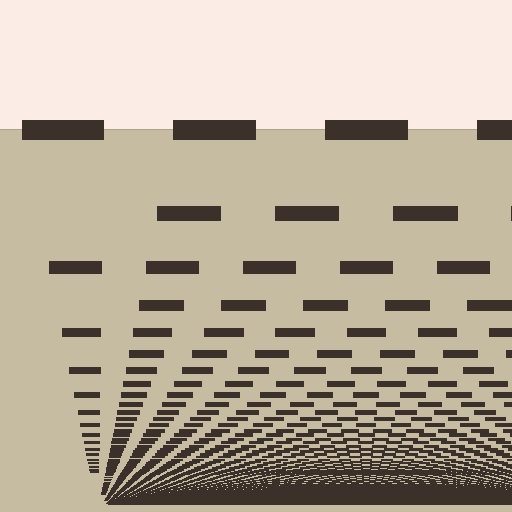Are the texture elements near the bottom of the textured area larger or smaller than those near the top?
Smaller. The gradient is inverted — elements near the bottom are smaller and denser.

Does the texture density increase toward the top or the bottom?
Density increases toward the bottom.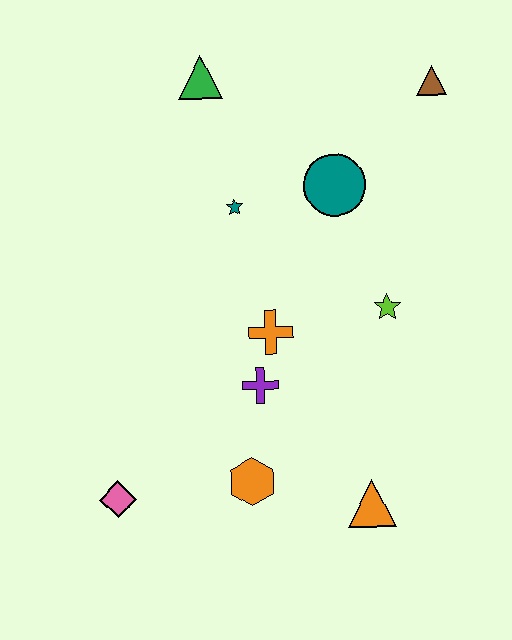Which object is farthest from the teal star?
The orange triangle is farthest from the teal star.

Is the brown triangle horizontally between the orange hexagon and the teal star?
No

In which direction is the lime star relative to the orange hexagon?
The lime star is above the orange hexagon.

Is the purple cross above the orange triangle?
Yes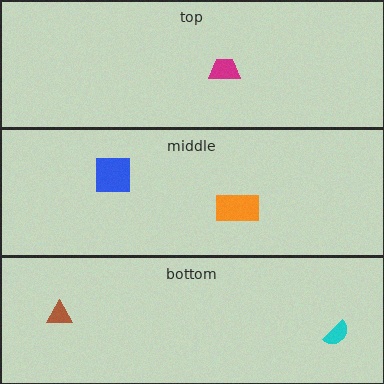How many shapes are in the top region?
1.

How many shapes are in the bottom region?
2.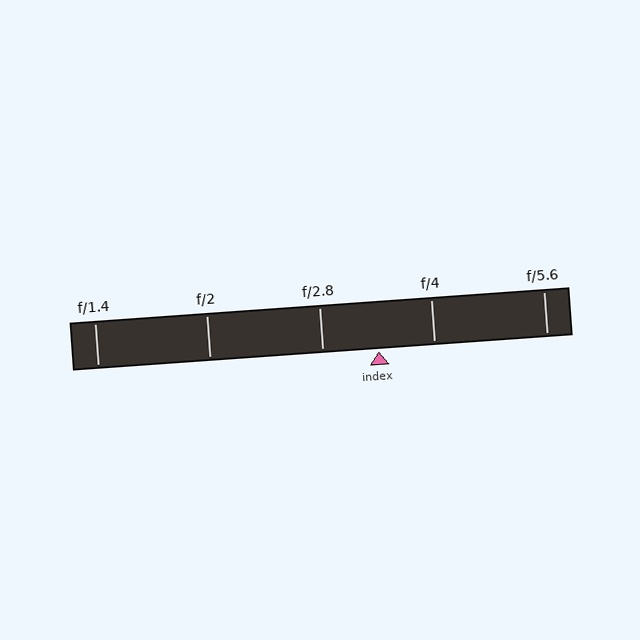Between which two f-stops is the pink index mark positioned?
The index mark is between f/2.8 and f/4.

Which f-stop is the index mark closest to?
The index mark is closest to f/4.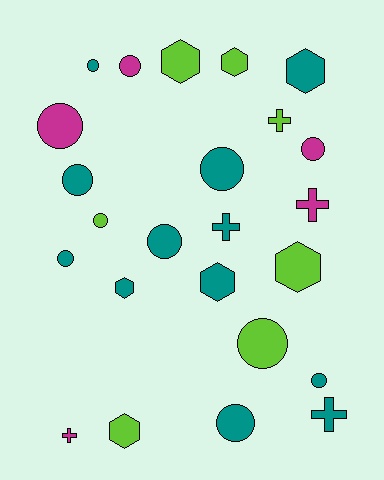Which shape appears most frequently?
Circle, with 12 objects.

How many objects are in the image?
There are 24 objects.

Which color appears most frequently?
Teal, with 12 objects.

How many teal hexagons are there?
There are 3 teal hexagons.